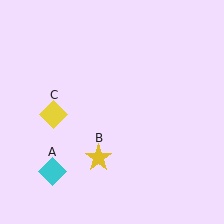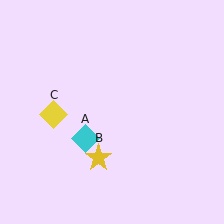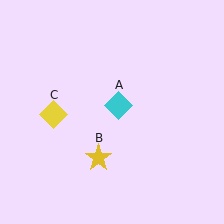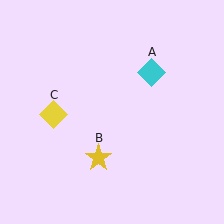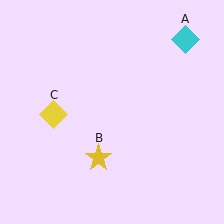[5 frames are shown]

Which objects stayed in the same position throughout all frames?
Yellow star (object B) and yellow diamond (object C) remained stationary.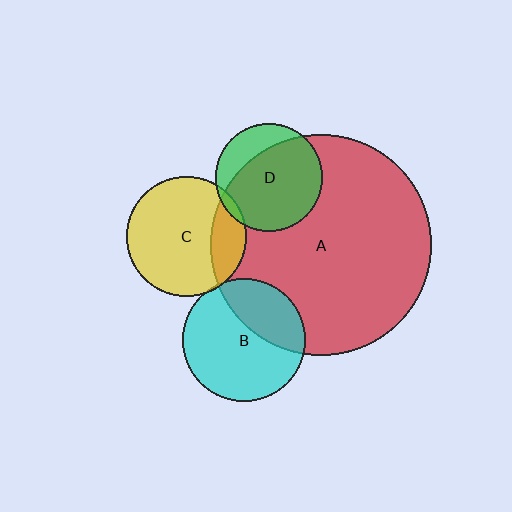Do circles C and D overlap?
Yes.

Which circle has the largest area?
Circle A (red).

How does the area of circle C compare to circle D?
Approximately 1.2 times.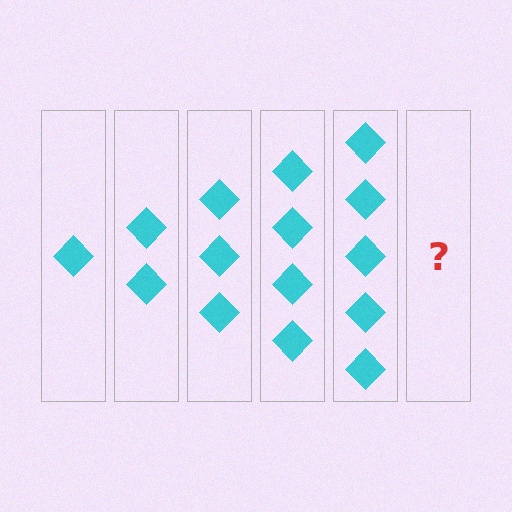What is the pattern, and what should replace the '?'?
The pattern is that each step adds one more diamond. The '?' should be 6 diamonds.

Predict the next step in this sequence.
The next step is 6 diamonds.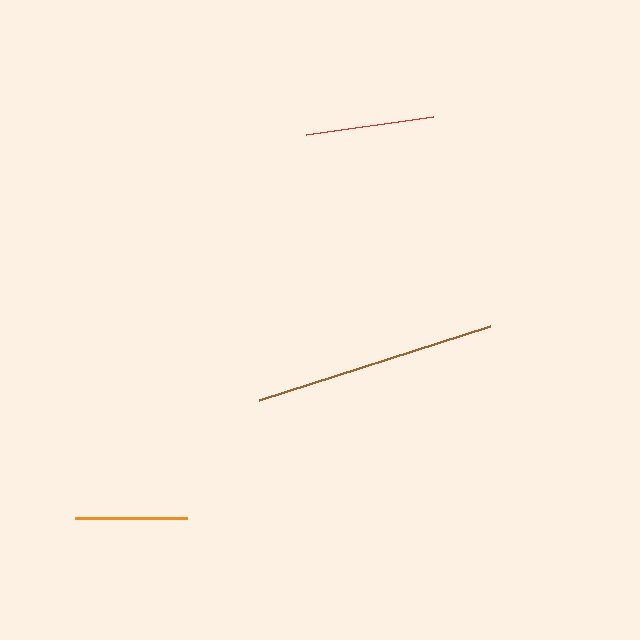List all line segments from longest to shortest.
From longest to shortest: brown, red, orange.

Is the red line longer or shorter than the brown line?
The brown line is longer than the red line.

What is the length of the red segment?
The red segment is approximately 129 pixels long.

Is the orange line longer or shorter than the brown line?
The brown line is longer than the orange line.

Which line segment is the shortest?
The orange line is the shortest at approximately 112 pixels.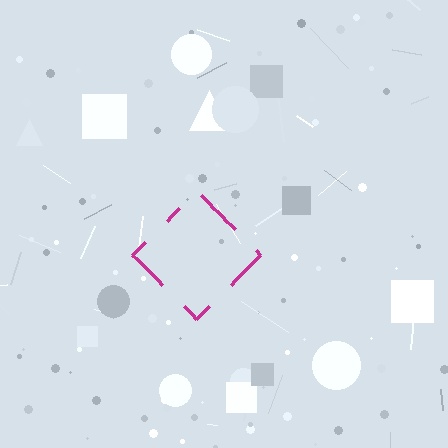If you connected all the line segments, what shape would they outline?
They would outline a diamond.